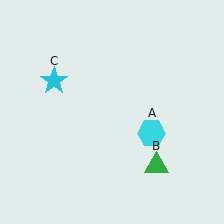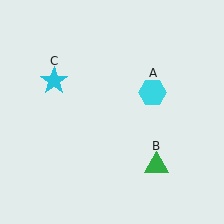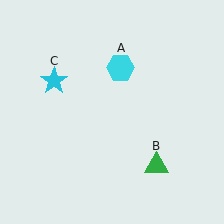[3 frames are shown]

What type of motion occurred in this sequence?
The cyan hexagon (object A) rotated counterclockwise around the center of the scene.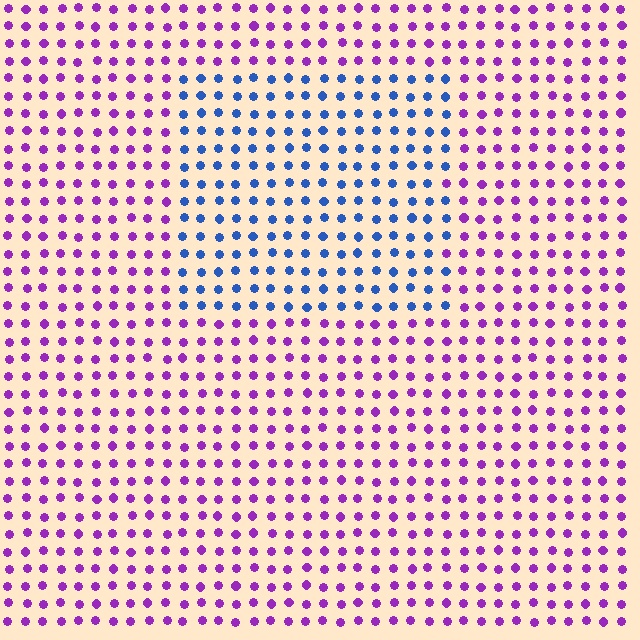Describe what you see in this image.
The image is filled with small purple elements in a uniform arrangement. A rectangle-shaped region is visible where the elements are tinted to a slightly different hue, forming a subtle color boundary.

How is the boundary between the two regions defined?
The boundary is defined purely by a slight shift in hue (about 65 degrees). Spacing, size, and orientation are identical on both sides.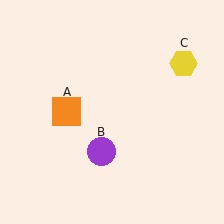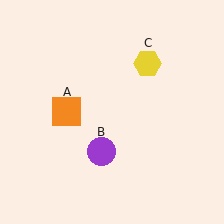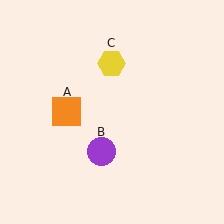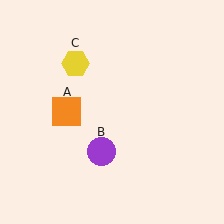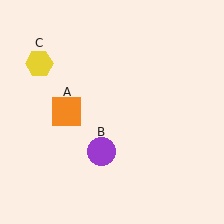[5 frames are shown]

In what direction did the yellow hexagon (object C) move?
The yellow hexagon (object C) moved left.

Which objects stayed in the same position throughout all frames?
Orange square (object A) and purple circle (object B) remained stationary.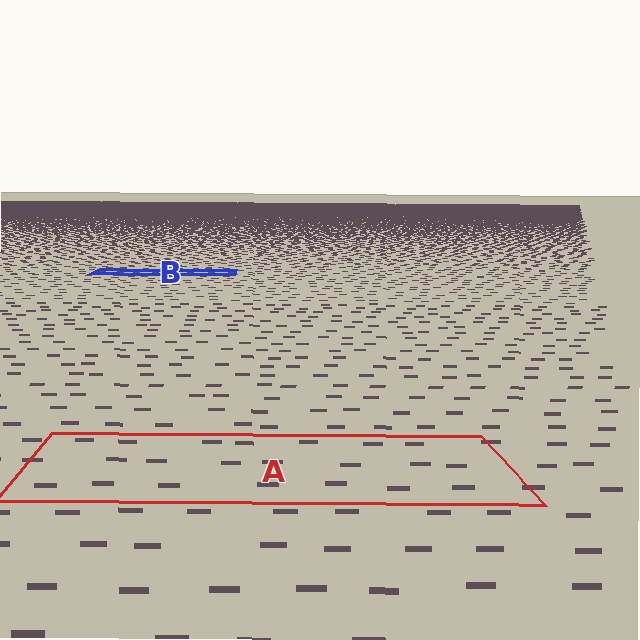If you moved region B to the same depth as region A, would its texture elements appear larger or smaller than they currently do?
They would appear larger. At a closer depth, the same texture elements are projected at a bigger on-screen size.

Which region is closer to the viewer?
Region A is closer. The texture elements there are larger and more spread out.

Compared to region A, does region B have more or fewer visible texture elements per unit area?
Region B has more texture elements per unit area — they are packed more densely because it is farther away.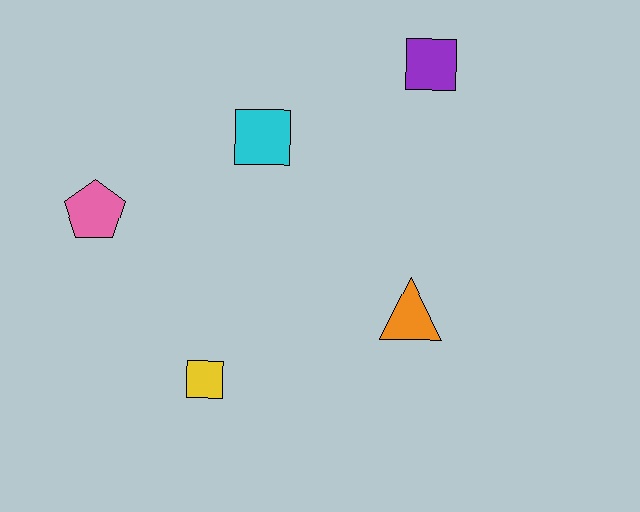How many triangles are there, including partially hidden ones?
There is 1 triangle.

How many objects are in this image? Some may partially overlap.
There are 5 objects.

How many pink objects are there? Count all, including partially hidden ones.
There is 1 pink object.